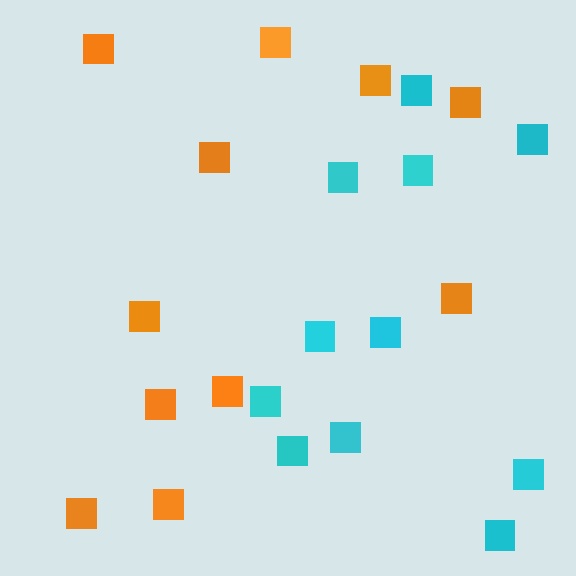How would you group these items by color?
There are 2 groups: one group of orange squares (11) and one group of cyan squares (11).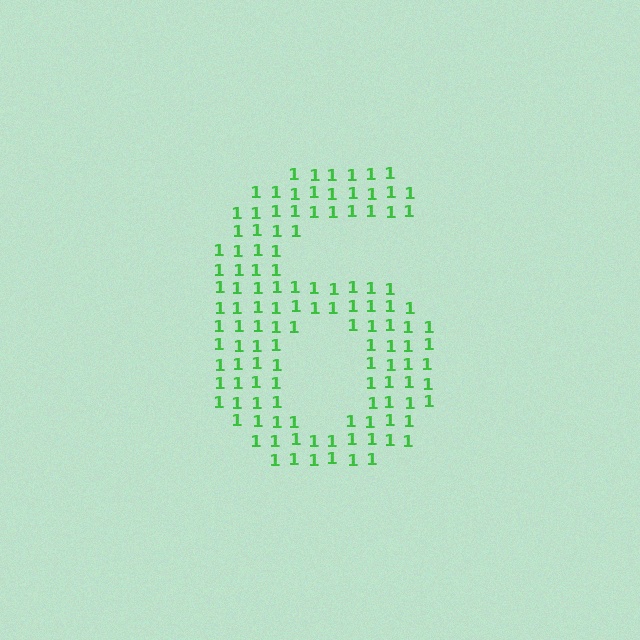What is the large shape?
The large shape is the digit 6.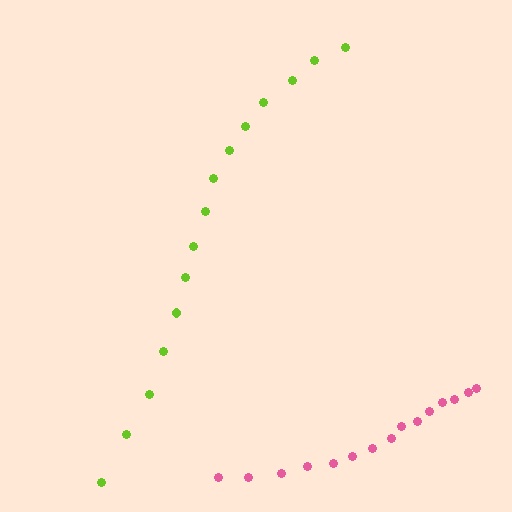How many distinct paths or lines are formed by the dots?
There are 2 distinct paths.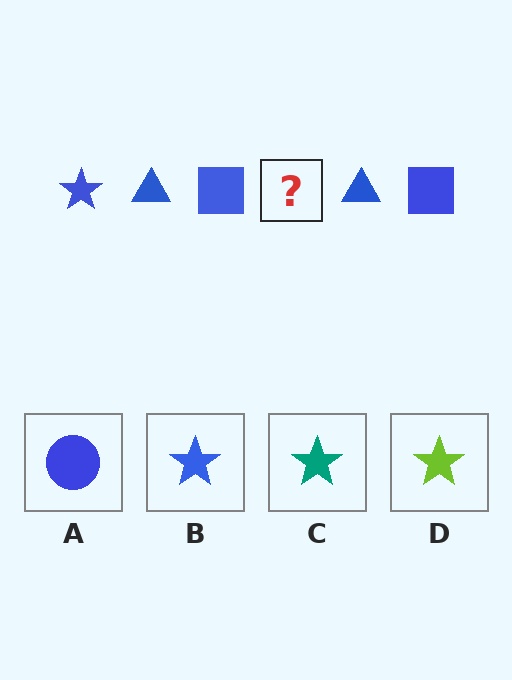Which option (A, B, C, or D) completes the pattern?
B.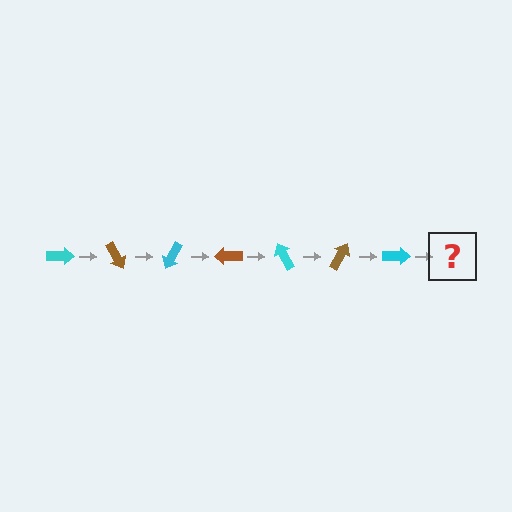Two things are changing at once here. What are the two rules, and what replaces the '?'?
The two rules are that it rotates 60 degrees each step and the color cycles through cyan and brown. The '?' should be a brown arrow, rotated 420 degrees from the start.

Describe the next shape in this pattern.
It should be a brown arrow, rotated 420 degrees from the start.